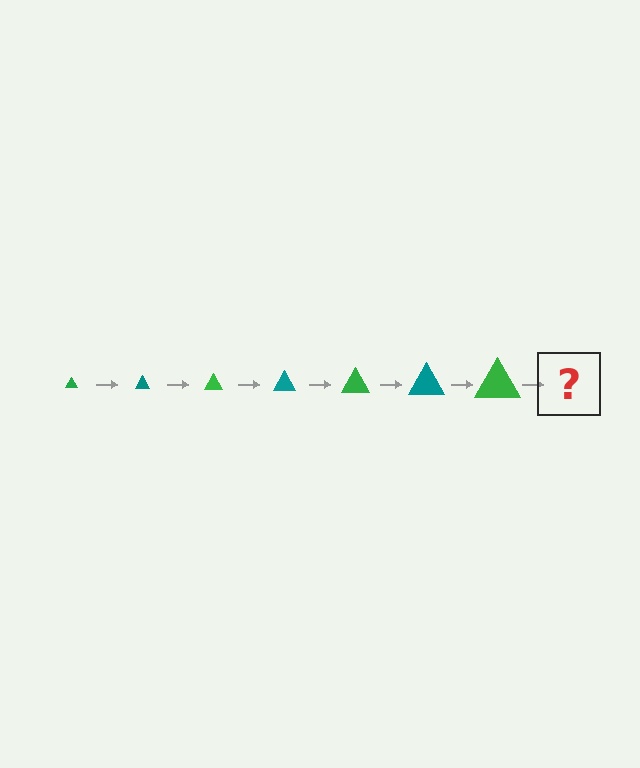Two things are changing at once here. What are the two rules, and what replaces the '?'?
The two rules are that the triangle grows larger each step and the color cycles through green and teal. The '?' should be a teal triangle, larger than the previous one.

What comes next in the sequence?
The next element should be a teal triangle, larger than the previous one.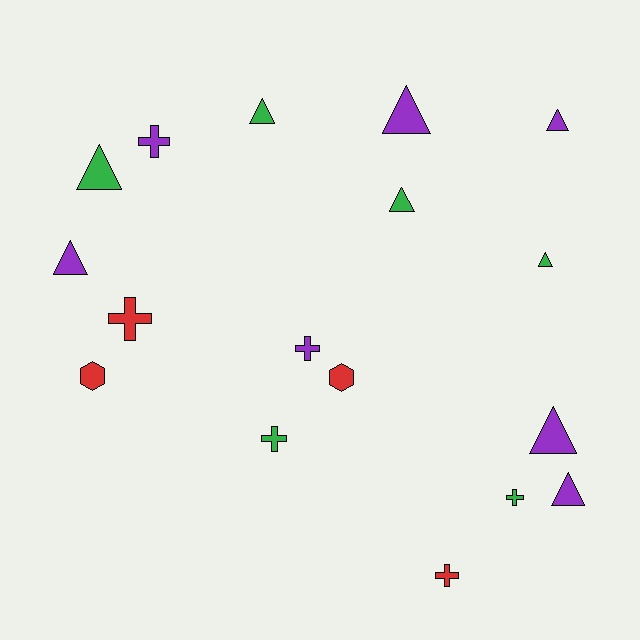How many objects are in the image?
There are 17 objects.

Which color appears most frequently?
Purple, with 7 objects.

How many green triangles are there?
There are 4 green triangles.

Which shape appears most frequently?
Triangle, with 9 objects.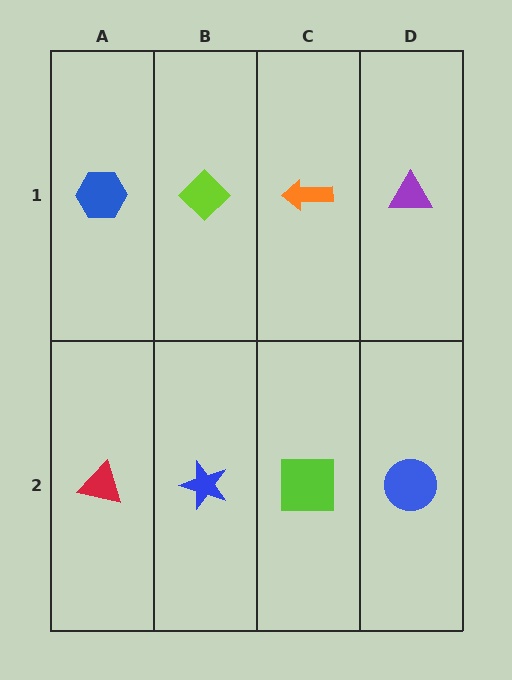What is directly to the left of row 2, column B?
A red triangle.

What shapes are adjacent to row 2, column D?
A purple triangle (row 1, column D), a lime square (row 2, column C).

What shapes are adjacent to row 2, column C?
An orange arrow (row 1, column C), a blue star (row 2, column B), a blue circle (row 2, column D).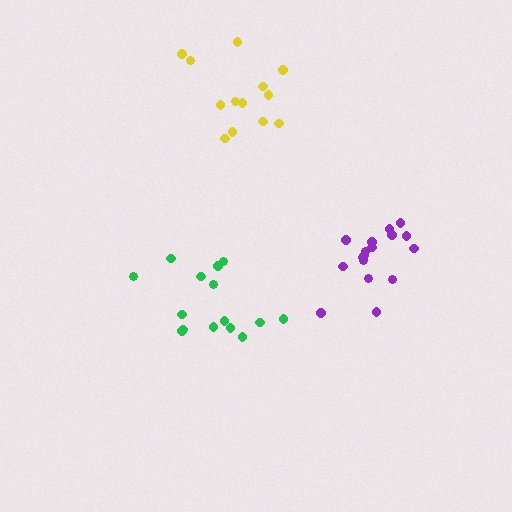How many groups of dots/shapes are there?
There are 3 groups.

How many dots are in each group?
Group 1: 17 dots, Group 2: 13 dots, Group 3: 15 dots (45 total).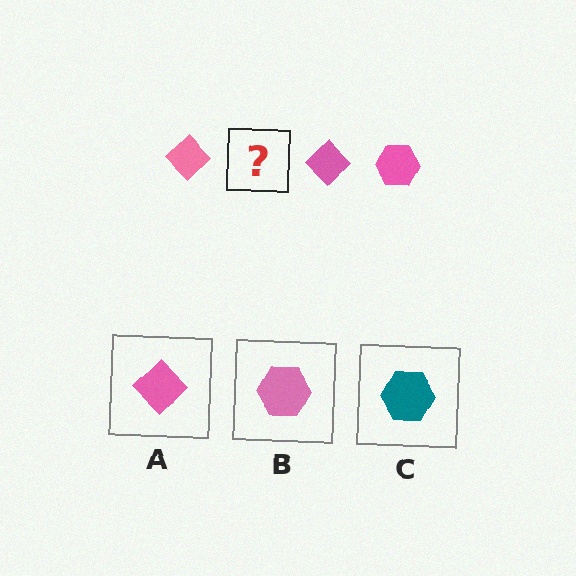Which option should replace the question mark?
Option B.